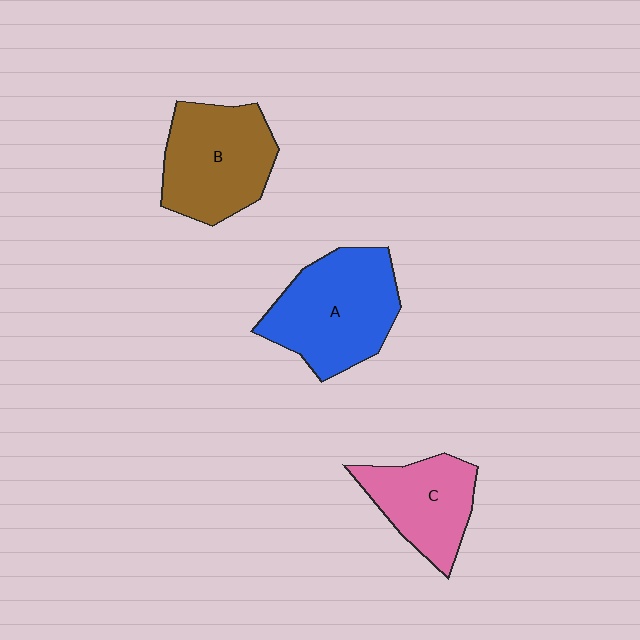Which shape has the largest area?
Shape A (blue).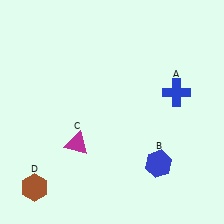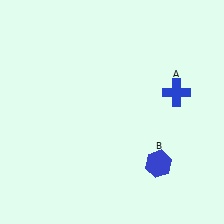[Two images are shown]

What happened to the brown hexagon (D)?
The brown hexagon (D) was removed in Image 2. It was in the bottom-left area of Image 1.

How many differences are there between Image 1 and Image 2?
There are 2 differences between the two images.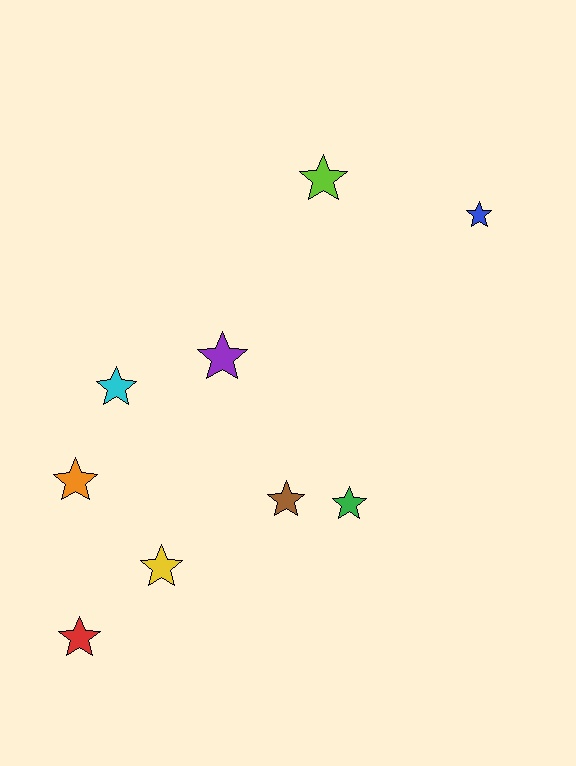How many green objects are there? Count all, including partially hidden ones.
There is 1 green object.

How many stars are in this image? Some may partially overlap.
There are 9 stars.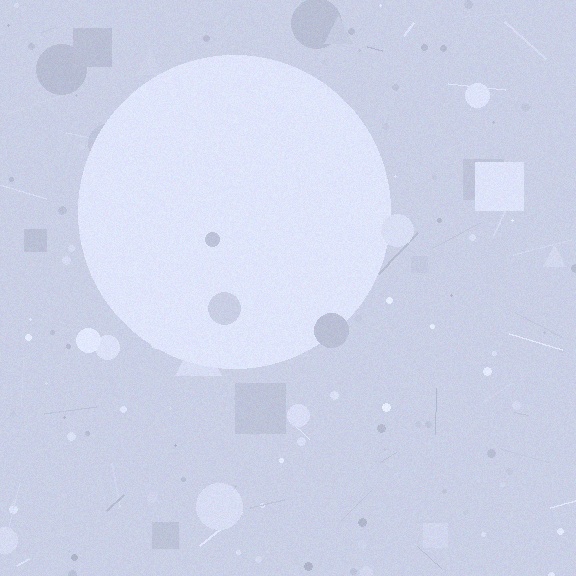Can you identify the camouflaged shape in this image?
The camouflaged shape is a circle.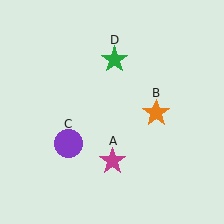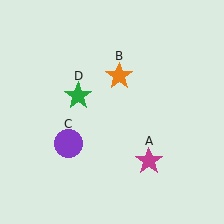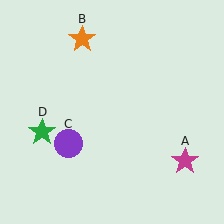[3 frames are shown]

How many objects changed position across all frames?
3 objects changed position: magenta star (object A), orange star (object B), green star (object D).